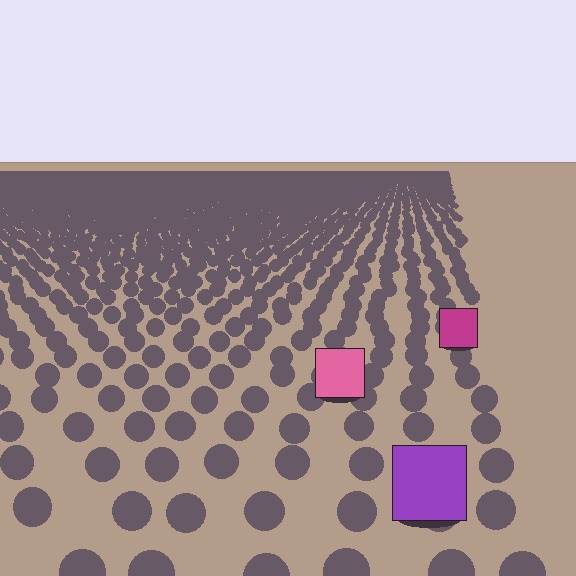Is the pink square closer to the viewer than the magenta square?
Yes. The pink square is closer — you can tell from the texture gradient: the ground texture is coarser near it.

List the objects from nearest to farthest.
From nearest to farthest: the purple square, the pink square, the magenta square.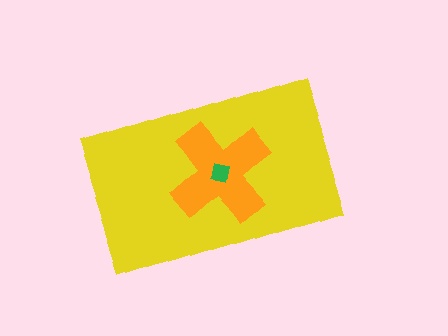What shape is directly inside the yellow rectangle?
The orange cross.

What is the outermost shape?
The yellow rectangle.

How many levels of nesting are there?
3.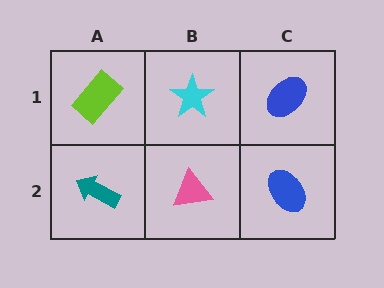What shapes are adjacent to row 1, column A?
A teal arrow (row 2, column A), a cyan star (row 1, column B).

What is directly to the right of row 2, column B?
A blue ellipse.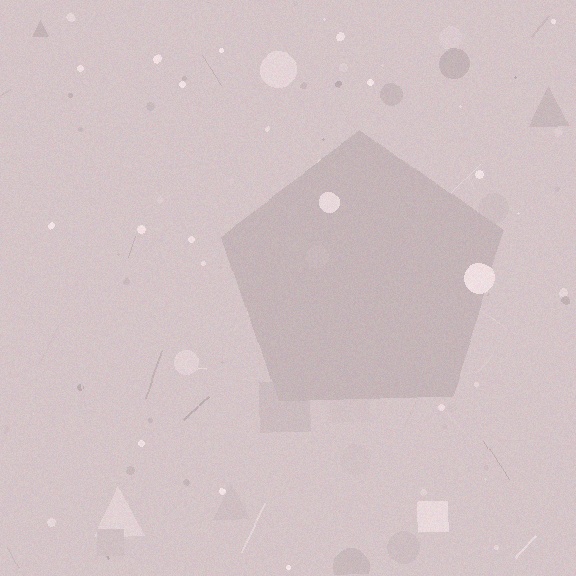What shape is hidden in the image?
A pentagon is hidden in the image.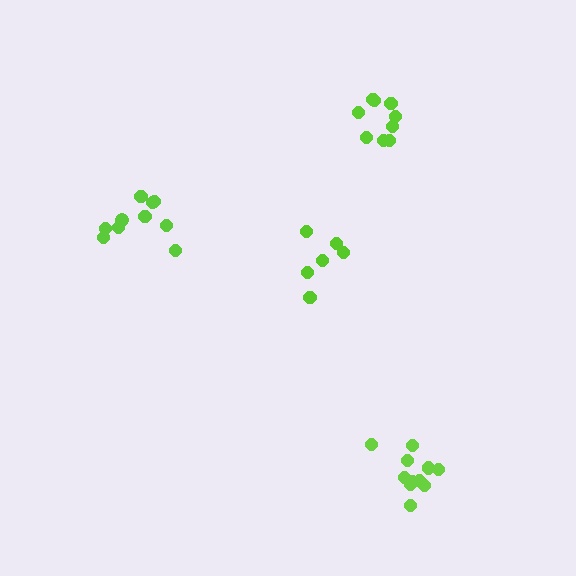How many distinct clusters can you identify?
There are 4 distinct clusters.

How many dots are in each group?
Group 1: 10 dots, Group 2: 6 dots, Group 3: 10 dots, Group 4: 11 dots (37 total).